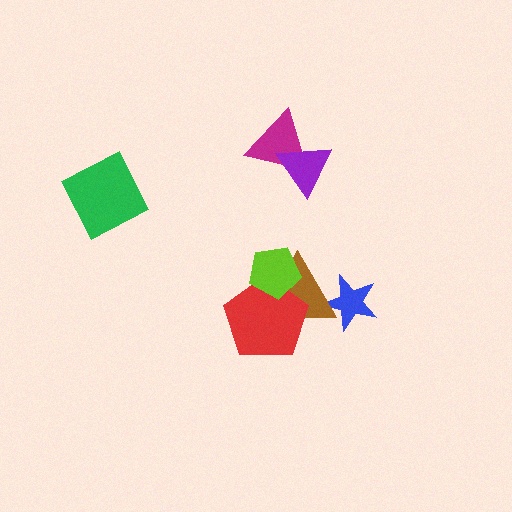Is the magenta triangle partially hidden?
Yes, it is partially covered by another shape.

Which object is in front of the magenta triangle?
The purple triangle is in front of the magenta triangle.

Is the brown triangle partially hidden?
Yes, it is partially covered by another shape.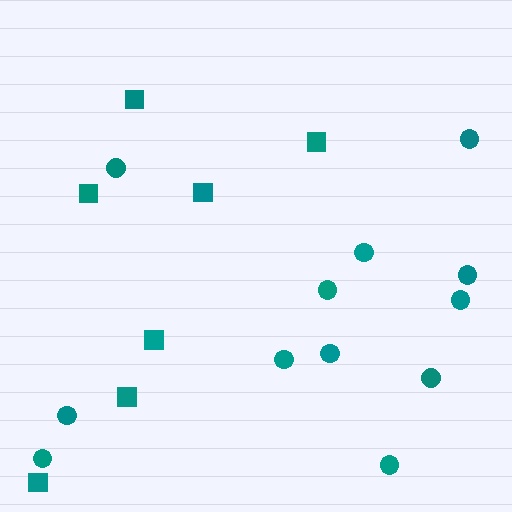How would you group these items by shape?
There are 2 groups: one group of squares (7) and one group of circles (12).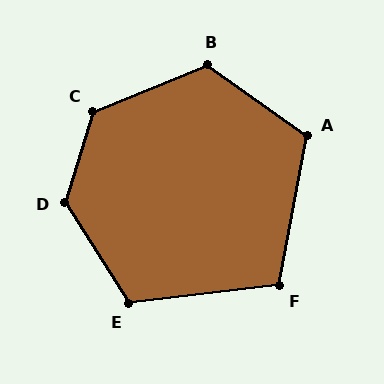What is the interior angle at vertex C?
Approximately 129 degrees (obtuse).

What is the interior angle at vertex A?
Approximately 115 degrees (obtuse).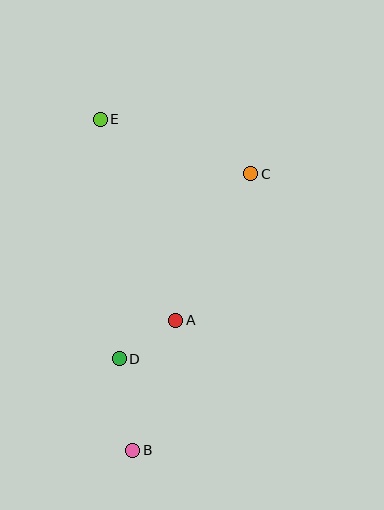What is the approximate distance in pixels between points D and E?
The distance between D and E is approximately 240 pixels.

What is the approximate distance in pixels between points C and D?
The distance between C and D is approximately 227 pixels.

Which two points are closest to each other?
Points A and D are closest to each other.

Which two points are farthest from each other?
Points B and E are farthest from each other.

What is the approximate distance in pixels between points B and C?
The distance between B and C is approximately 301 pixels.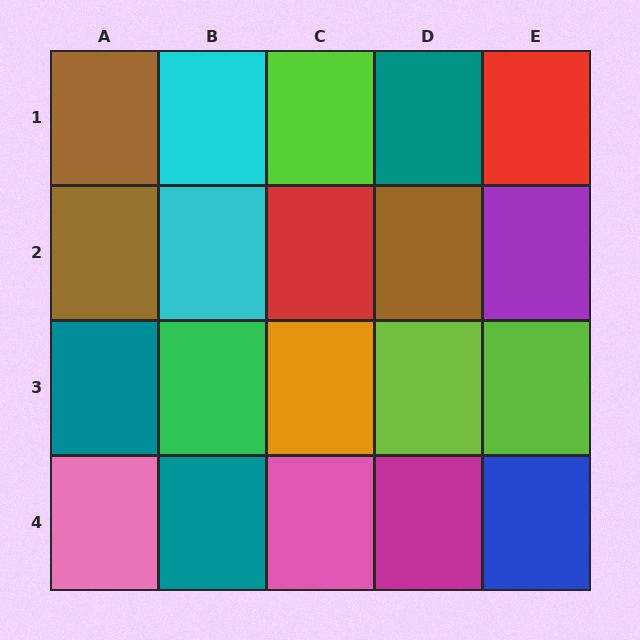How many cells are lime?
3 cells are lime.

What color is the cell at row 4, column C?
Pink.